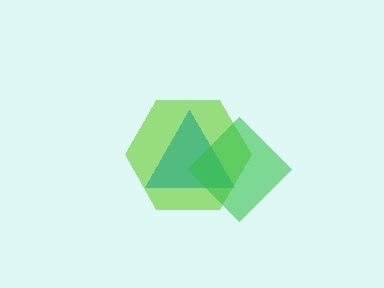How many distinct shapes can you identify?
There are 3 distinct shapes: a lime hexagon, a teal triangle, a green diamond.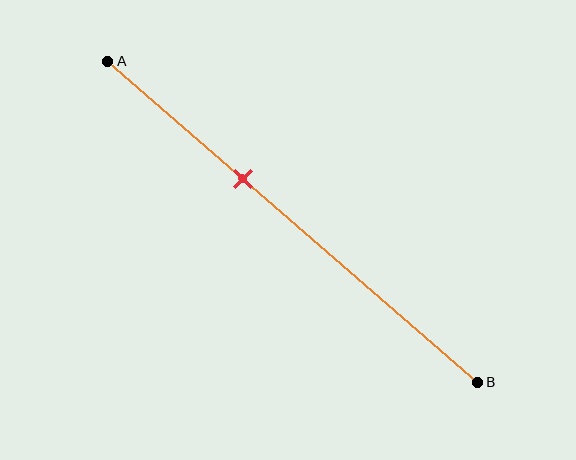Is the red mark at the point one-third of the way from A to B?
No, the mark is at about 35% from A, not at the 33% one-third point.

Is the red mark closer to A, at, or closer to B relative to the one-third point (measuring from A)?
The red mark is closer to point B than the one-third point of segment AB.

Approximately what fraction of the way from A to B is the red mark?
The red mark is approximately 35% of the way from A to B.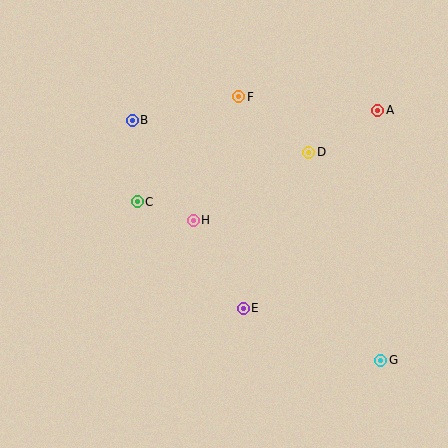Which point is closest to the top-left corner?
Point B is closest to the top-left corner.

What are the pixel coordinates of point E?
Point E is at (243, 308).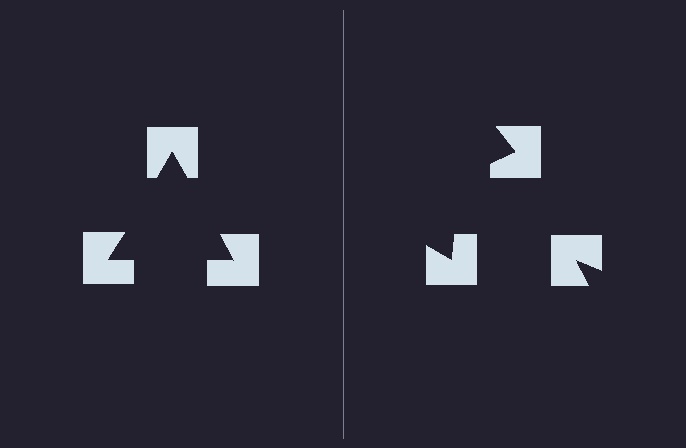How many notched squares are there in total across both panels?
6 — 3 on each side.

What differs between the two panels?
The notched squares are positioned identically on both sides; only the wedge orientations differ. On the left they align to a triangle; on the right they are misaligned.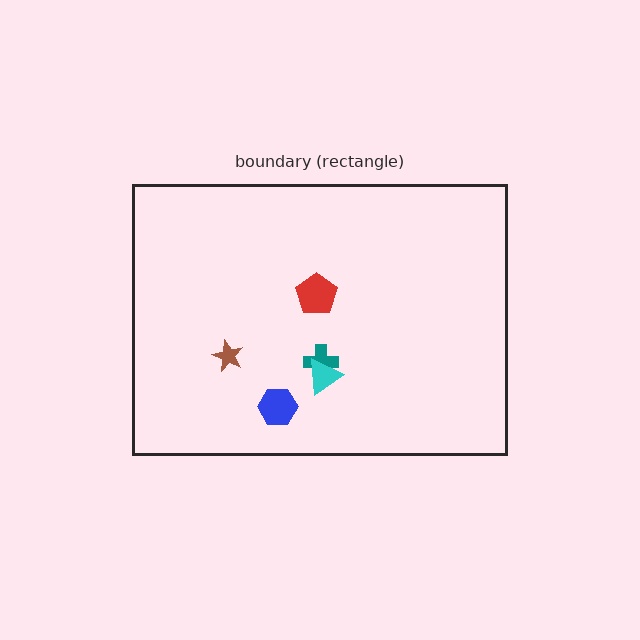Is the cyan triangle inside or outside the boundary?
Inside.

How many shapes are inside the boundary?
5 inside, 0 outside.